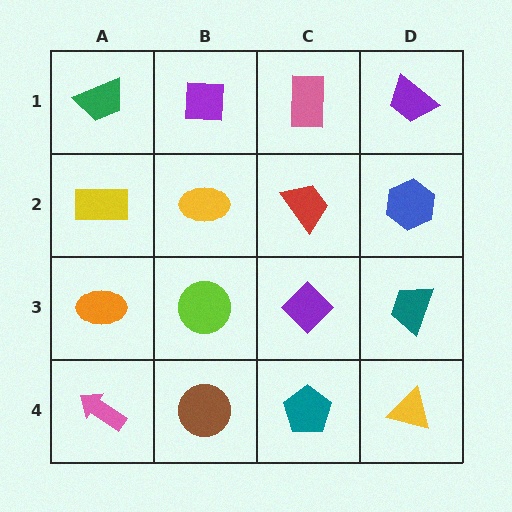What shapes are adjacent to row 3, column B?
A yellow ellipse (row 2, column B), a brown circle (row 4, column B), an orange ellipse (row 3, column A), a purple diamond (row 3, column C).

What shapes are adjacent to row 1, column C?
A red trapezoid (row 2, column C), a purple square (row 1, column B), a purple trapezoid (row 1, column D).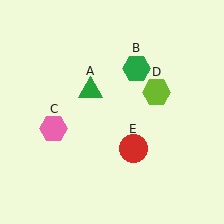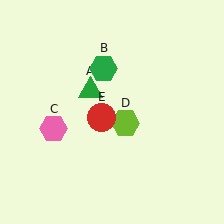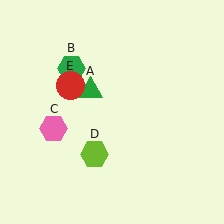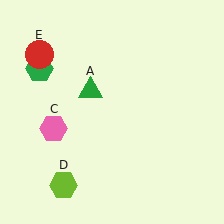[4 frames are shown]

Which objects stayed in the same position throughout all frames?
Green triangle (object A) and pink hexagon (object C) remained stationary.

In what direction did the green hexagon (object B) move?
The green hexagon (object B) moved left.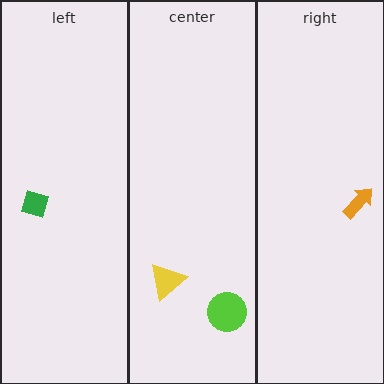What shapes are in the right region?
The orange arrow.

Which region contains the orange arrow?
The right region.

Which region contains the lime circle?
The center region.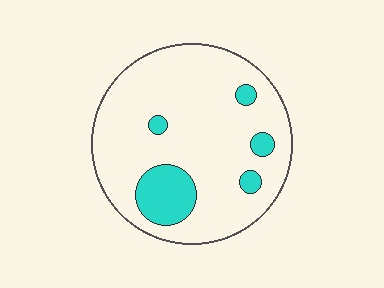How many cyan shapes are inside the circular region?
5.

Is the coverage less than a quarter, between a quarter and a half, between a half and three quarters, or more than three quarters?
Less than a quarter.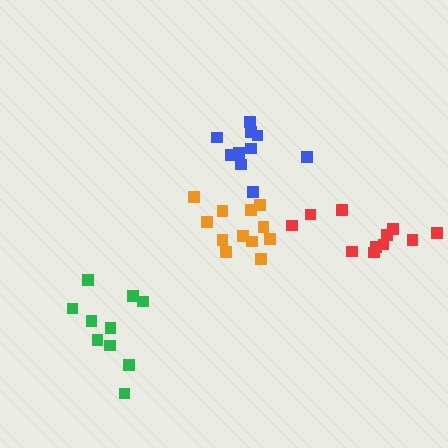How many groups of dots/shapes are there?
There are 4 groups.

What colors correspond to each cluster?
The clusters are colored: red, green, orange, blue.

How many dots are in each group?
Group 1: 11 dots, Group 2: 10 dots, Group 3: 12 dots, Group 4: 11 dots (44 total).